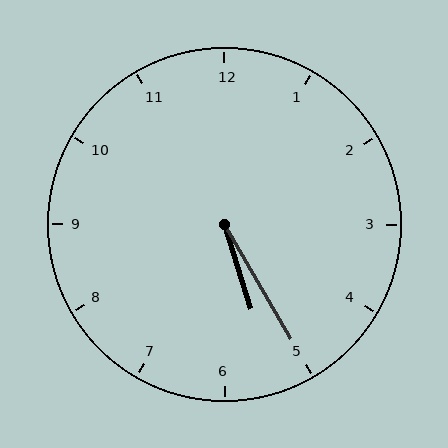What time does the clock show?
5:25.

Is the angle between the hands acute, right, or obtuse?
It is acute.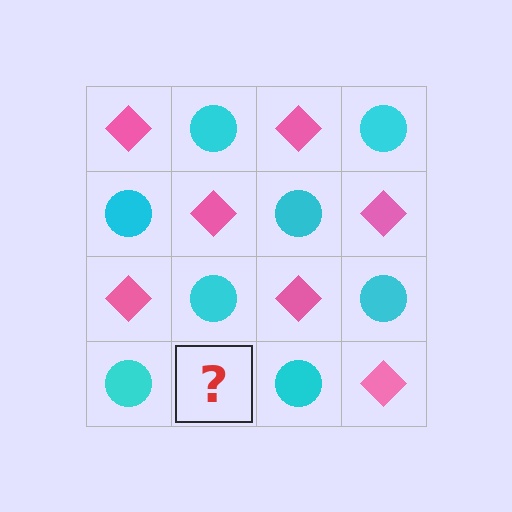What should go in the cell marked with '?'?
The missing cell should contain a pink diamond.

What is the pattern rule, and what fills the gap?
The rule is that it alternates pink diamond and cyan circle in a checkerboard pattern. The gap should be filled with a pink diamond.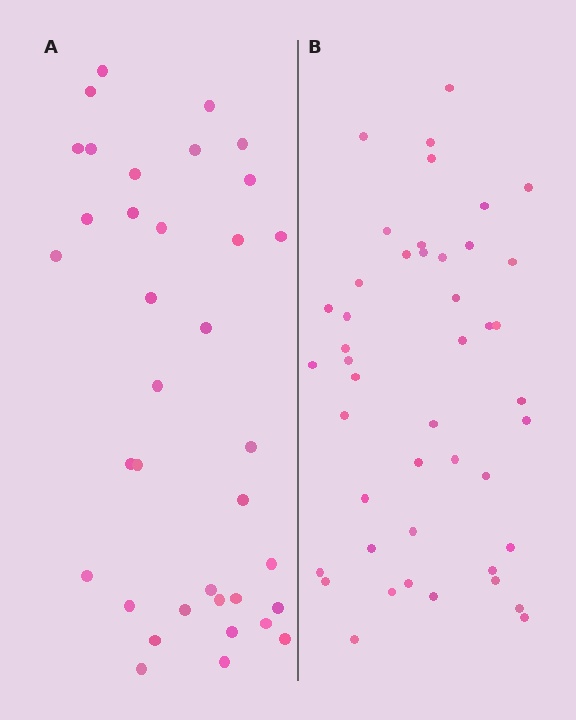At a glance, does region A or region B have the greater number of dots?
Region B (the right region) has more dots.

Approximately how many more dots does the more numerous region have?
Region B has roughly 8 or so more dots than region A.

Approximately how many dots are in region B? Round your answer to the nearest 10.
About 40 dots. (The exact count is 45, which rounds to 40.)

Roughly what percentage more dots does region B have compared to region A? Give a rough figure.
About 25% more.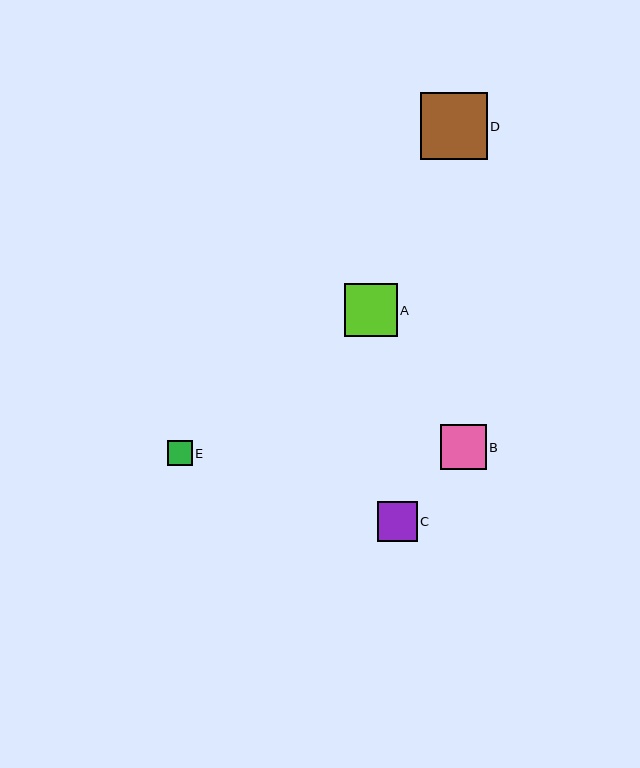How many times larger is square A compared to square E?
Square A is approximately 2.1 times the size of square E.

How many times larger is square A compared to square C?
Square A is approximately 1.3 times the size of square C.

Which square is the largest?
Square D is the largest with a size of approximately 67 pixels.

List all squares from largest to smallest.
From largest to smallest: D, A, B, C, E.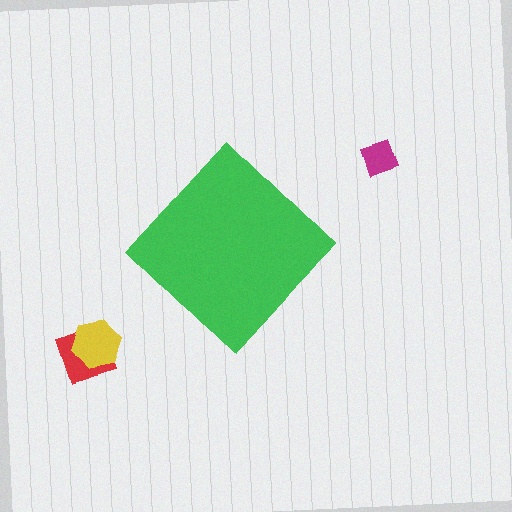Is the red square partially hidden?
No, the red square is fully visible.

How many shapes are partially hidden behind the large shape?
0 shapes are partially hidden.